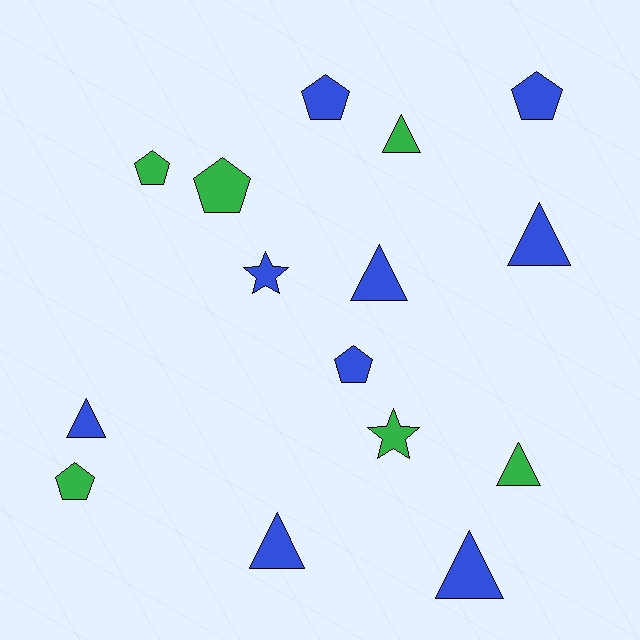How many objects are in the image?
There are 15 objects.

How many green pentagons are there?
There are 3 green pentagons.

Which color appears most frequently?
Blue, with 9 objects.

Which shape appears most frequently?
Triangle, with 7 objects.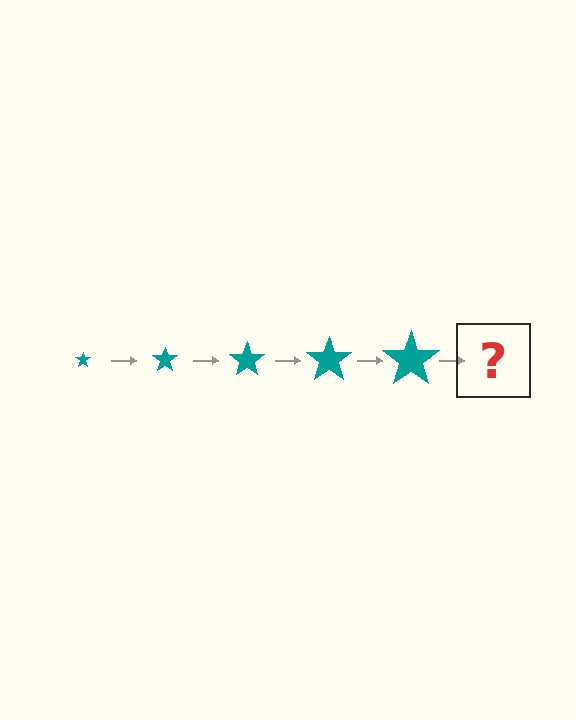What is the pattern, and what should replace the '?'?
The pattern is that the star gets progressively larger each step. The '?' should be a teal star, larger than the previous one.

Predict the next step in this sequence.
The next step is a teal star, larger than the previous one.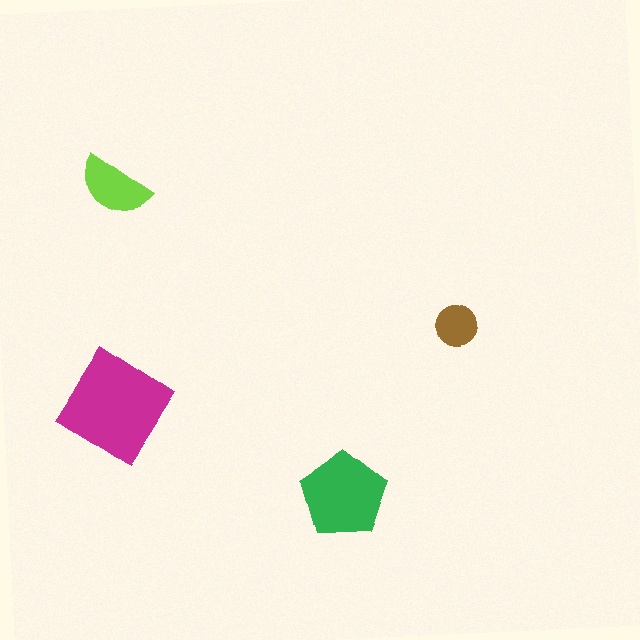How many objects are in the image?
There are 4 objects in the image.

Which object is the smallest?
The brown circle.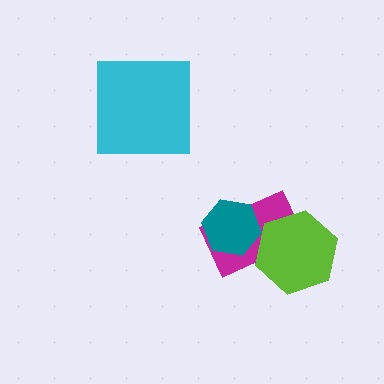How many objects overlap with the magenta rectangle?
2 objects overlap with the magenta rectangle.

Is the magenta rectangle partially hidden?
Yes, it is partially covered by another shape.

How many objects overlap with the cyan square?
0 objects overlap with the cyan square.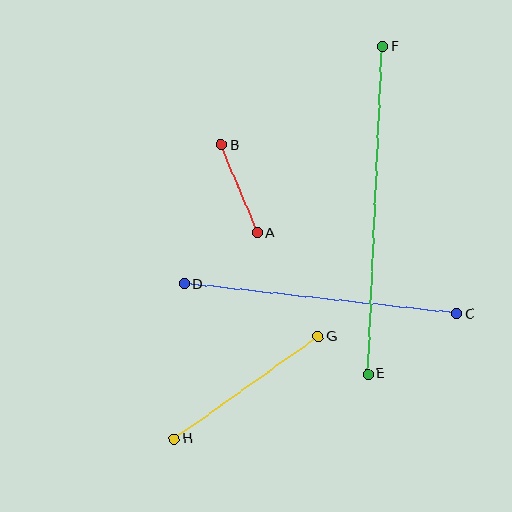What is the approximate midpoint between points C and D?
The midpoint is at approximately (320, 299) pixels.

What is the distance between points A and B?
The distance is approximately 95 pixels.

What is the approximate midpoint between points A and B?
The midpoint is at approximately (240, 189) pixels.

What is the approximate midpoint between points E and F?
The midpoint is at approximately (375, 210) pixels.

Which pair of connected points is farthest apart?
Points E and F are farthest apart.